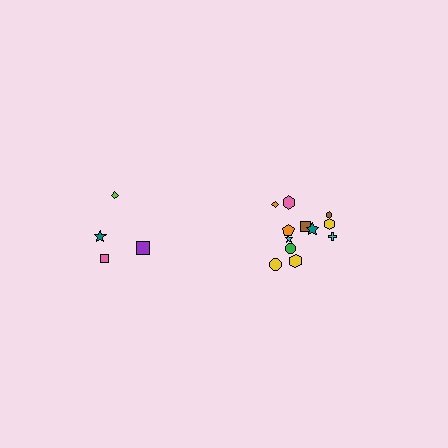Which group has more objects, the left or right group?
The right group.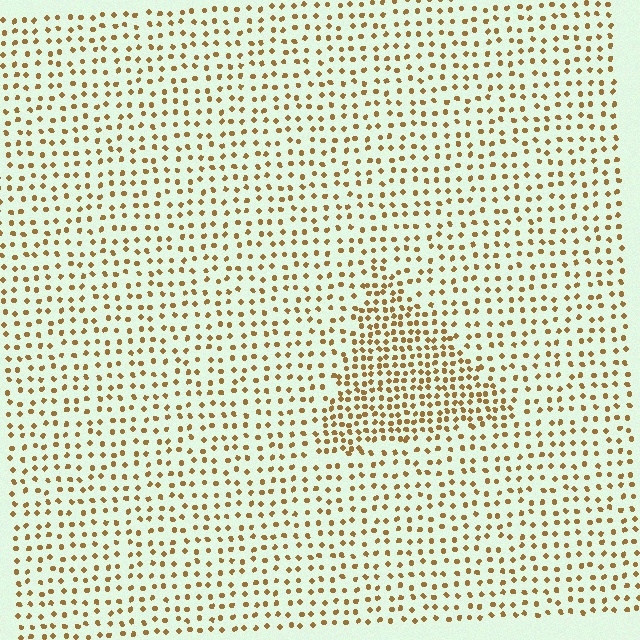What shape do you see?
I see a triangle.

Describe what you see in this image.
The image contains small brown elements arranged at two different densities. A triangle-shaped region is visible where the elements are more densely packed than the surrounding area.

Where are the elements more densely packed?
The elements are more densely packed inside the triangle boundary.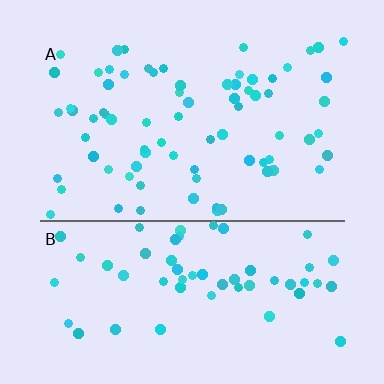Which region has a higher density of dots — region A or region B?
A (the top).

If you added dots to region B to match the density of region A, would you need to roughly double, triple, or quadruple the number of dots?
Approximately double.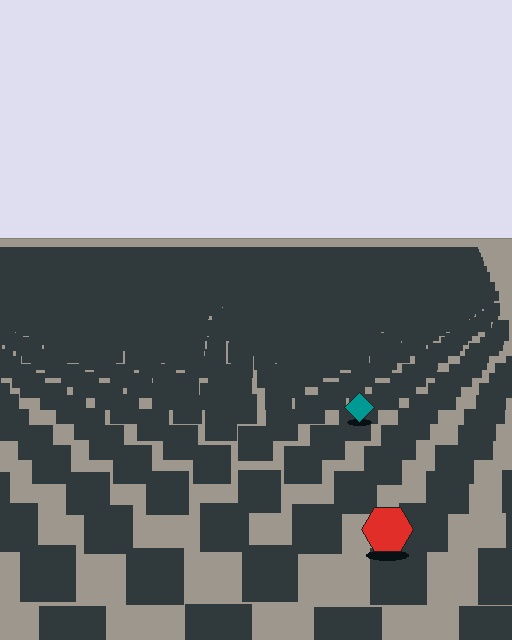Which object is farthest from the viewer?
The teal diamond is farthest from the viewer. It appears smaller and the ground texture around it is denser.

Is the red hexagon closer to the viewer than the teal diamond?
Yes. The red hexagon is closer — you can tell from the texture gradient: the ground texture is coarser near it.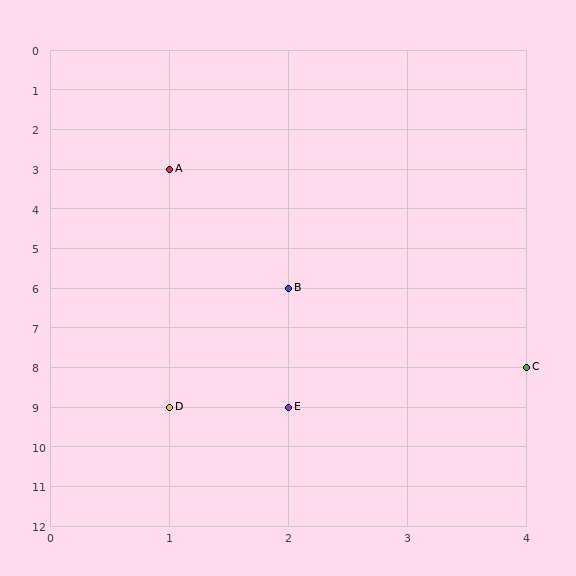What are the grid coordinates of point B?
Point B is at grid coordinates (2, 6).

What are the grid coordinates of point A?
Point A is at grid coordinates (1, 3).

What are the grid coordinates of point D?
Point D is at grid coordinates (1, 9).